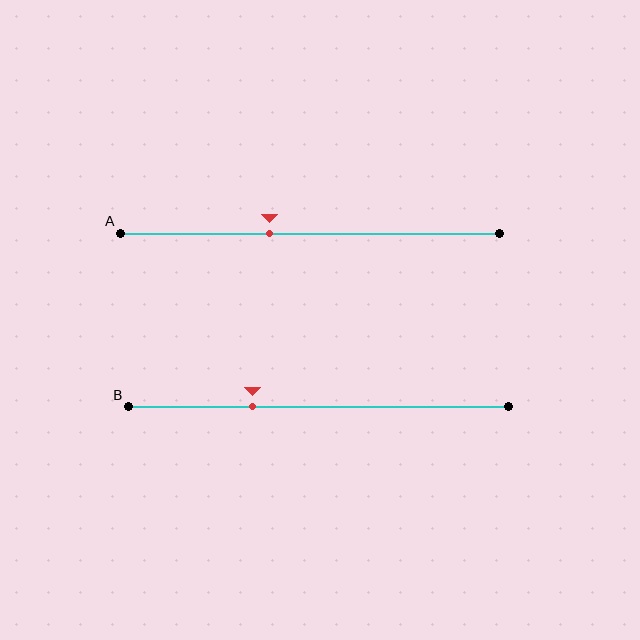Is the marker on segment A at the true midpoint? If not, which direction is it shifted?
No, the marker on segment A is shifted to the left by about 11% of the segment length.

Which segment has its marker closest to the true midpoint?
Segment A has its marker closest to the true midpoint.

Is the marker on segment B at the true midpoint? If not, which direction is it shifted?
No, the marker on segment B is shifted to the left by about 17% of the segment length.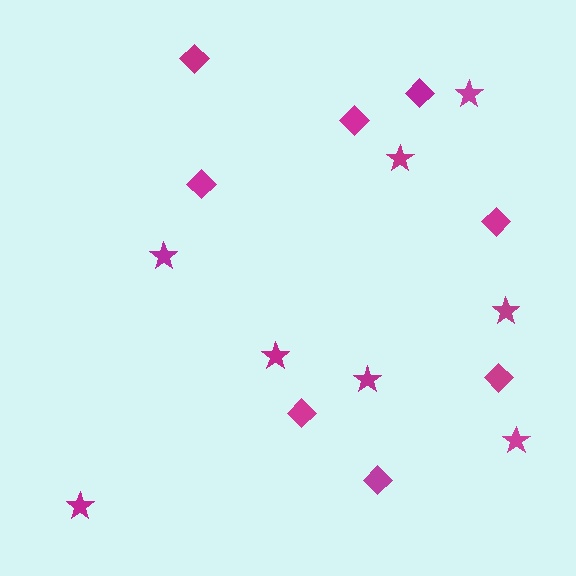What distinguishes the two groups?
There are 2 groups: one group of stars (8) and one group of diamonds (8).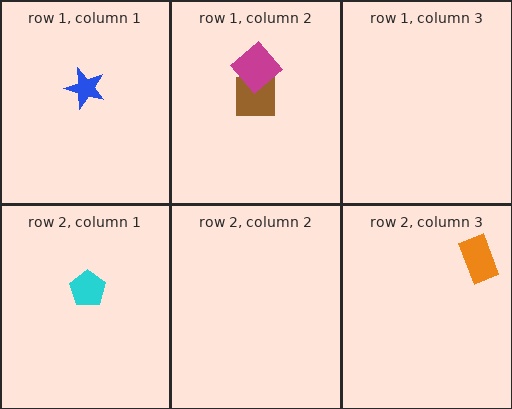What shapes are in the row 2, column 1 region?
The cyan pentagon.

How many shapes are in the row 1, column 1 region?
1.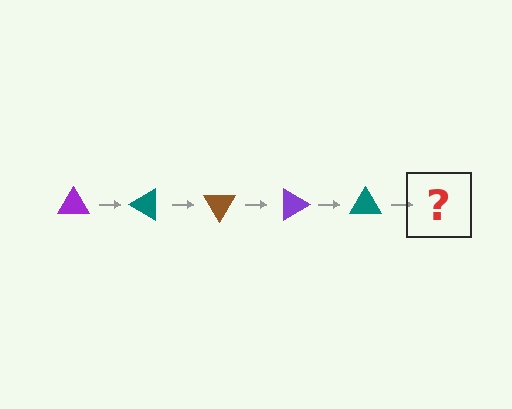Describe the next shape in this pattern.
It should be a brown triangle, rotated 150 degrees from the start.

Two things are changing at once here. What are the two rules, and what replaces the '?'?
The two rules are that it rotates 30 degrees each step and the color cycles through purple, teal, and brown. The '?' should be a brown triangle, rotated 150 degrees from the start.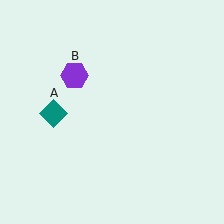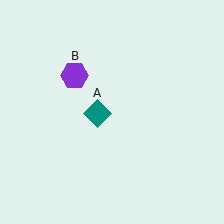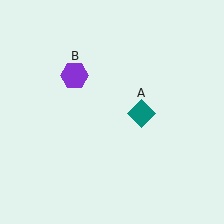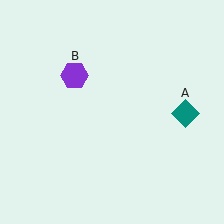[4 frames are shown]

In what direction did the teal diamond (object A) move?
The teal diamond (object A) moved right.